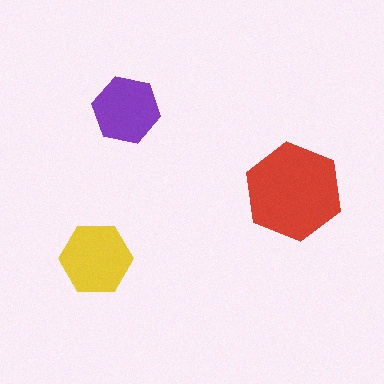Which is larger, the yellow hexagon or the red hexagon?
The red one.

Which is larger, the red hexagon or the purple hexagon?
The red one.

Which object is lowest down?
The yellow hexagon is bottommost.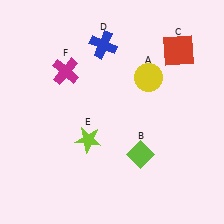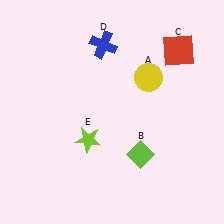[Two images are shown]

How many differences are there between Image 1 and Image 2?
There is 1 difference between the two images.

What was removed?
The magenta cross (F) was removed in Image 2.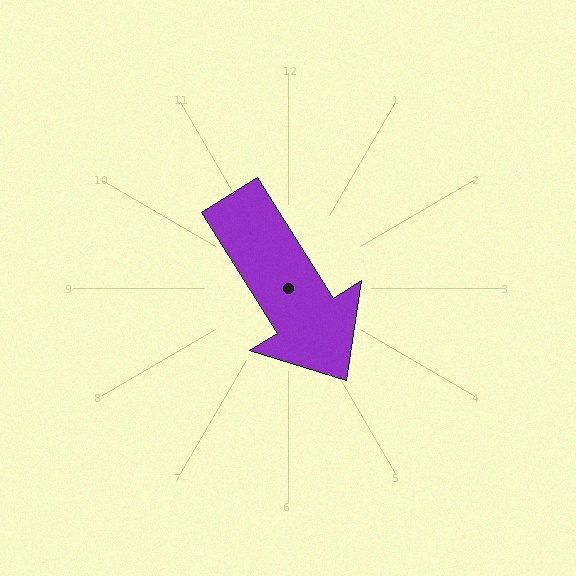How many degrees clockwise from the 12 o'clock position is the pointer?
Approximately 148 degrees.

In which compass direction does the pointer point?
Southeast.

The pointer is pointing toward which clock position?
Roughly 5 o'clock.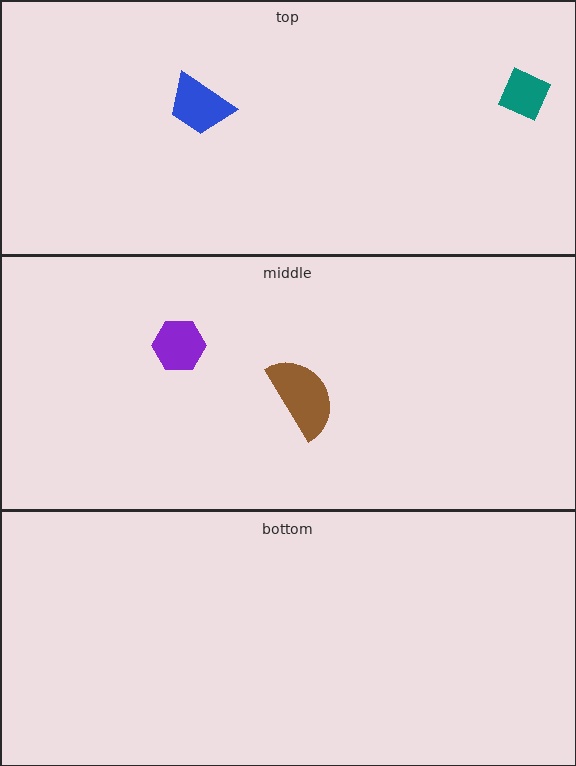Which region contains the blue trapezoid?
The top region.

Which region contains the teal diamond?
The top region.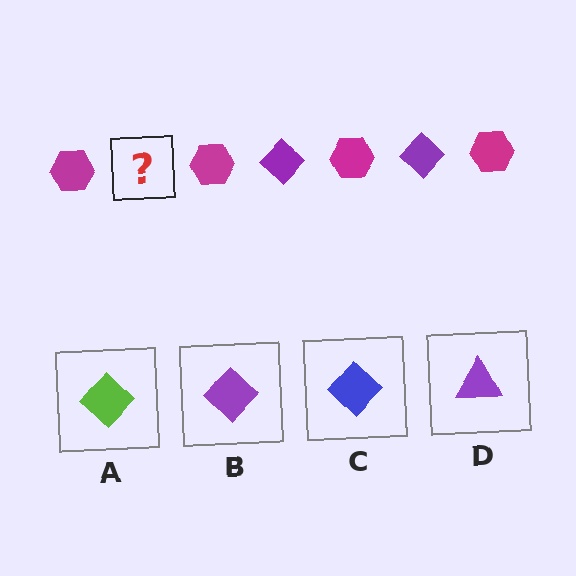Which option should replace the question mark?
Option B.